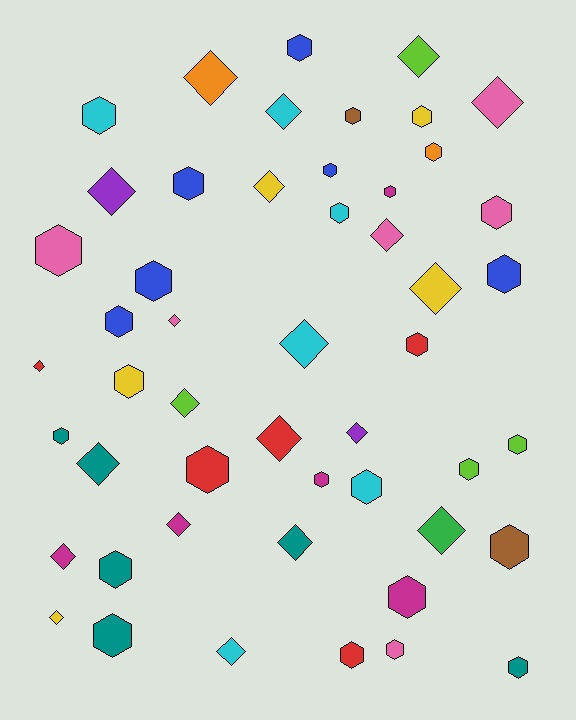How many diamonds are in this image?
There are 21 diamonds.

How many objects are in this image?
There are 50 objects.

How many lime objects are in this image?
There are 4 lime objects.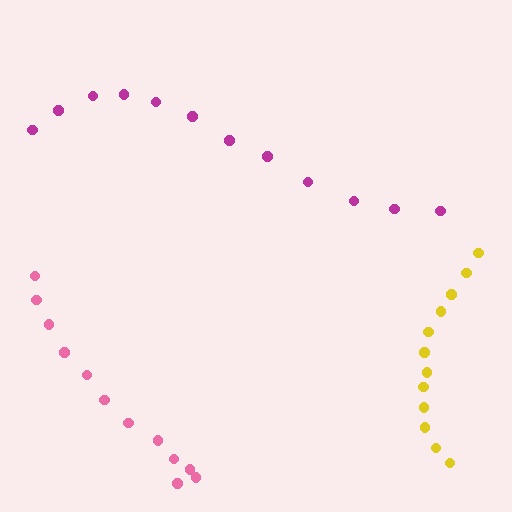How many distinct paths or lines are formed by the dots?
There are 3 distinct paths.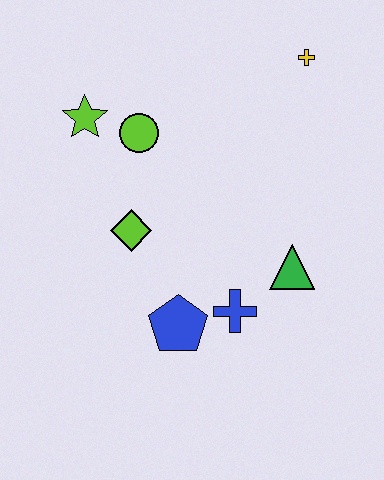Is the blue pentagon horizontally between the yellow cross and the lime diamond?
Yes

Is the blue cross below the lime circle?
Yes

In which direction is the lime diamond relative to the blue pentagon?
The lime diamond is above the blue pentagon.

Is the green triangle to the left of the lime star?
No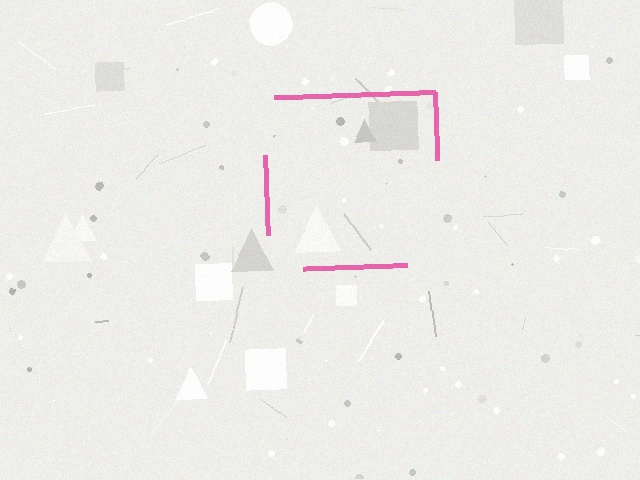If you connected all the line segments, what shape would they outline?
They would outline a square.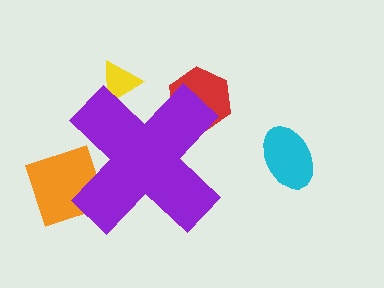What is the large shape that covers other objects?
A purple cross.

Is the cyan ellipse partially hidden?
No, the cyan ellipse is fully visible.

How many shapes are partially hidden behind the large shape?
3 shapes are partially hidden.